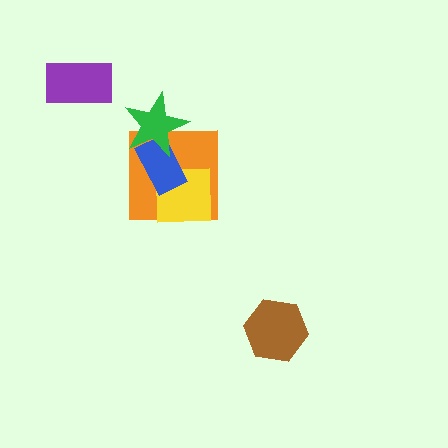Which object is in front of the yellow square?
The blue rectangle is in front of the yellow square.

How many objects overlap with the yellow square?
2 objects overlap with the yellow square.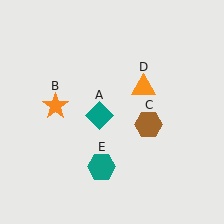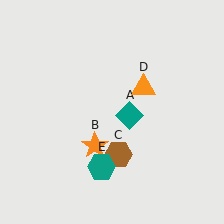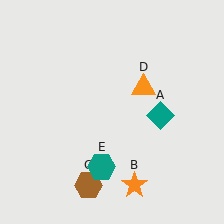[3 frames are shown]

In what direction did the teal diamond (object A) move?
The teal diamond (object A) moved right.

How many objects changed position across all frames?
3 objects changed position: teal diamond (object A), orange star (object B), brown hexagon (object C).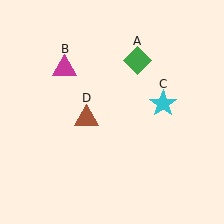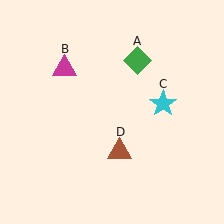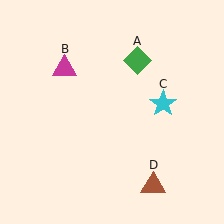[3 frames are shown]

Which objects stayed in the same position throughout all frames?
Green diamond (object A) and magenta triangle (object B) and cyan star (object C) remained stationary.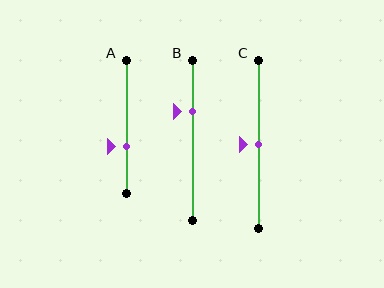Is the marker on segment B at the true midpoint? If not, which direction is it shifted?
No, the marker on segment B is shifted upward by about 18% of the segment length.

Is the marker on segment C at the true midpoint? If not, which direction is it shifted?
Yes, the marker on segment C is at the true midpoint.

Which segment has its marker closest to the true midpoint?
Segment C has its marker closest to the true midpoint.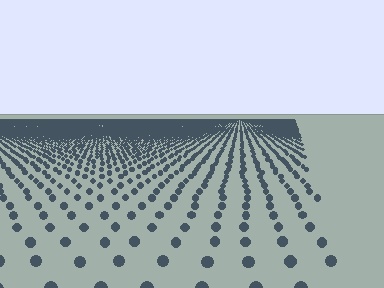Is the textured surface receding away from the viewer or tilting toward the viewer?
The surface is receding away from the viewer. Texture elements get smaller and denser toward the top.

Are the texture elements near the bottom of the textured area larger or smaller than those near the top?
Larger. Near the bottom, elements are closer to the viewer and appear at a bigger on-screen size.